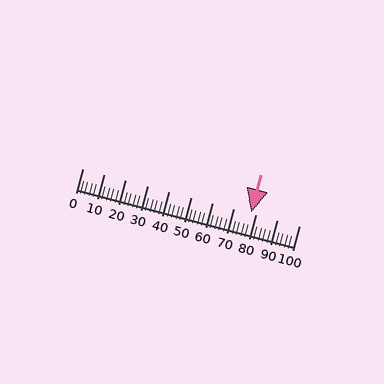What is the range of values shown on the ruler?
The ruler shows values from 0 to 100.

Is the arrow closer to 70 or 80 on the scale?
The arrow is closer to 80.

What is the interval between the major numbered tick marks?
The major tick marks are spaced 10 units apart.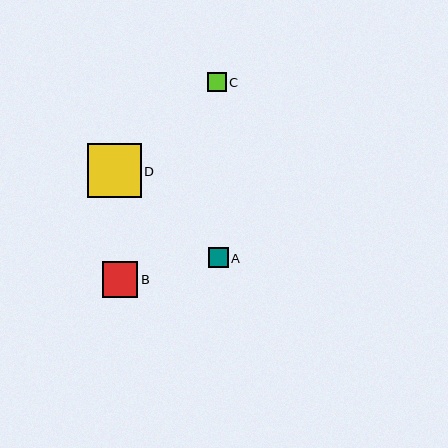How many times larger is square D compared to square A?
Square D is approximately 2.7 times the size of square A.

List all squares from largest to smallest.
From largest to smallest: D, B, A, C.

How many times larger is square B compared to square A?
Square B is approximately 1.8 times the size of square A.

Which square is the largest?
Square D is the largest with a size of approximately 54 pixels.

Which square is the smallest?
Square C is the smallest with a size of approximately 19 pixels.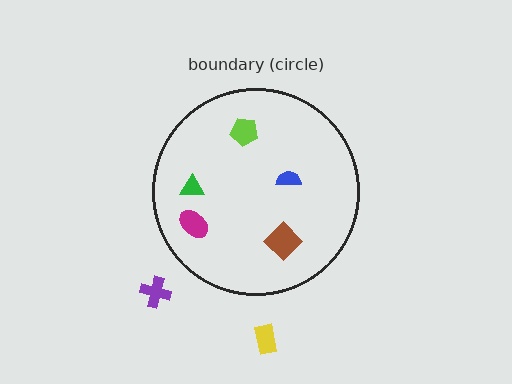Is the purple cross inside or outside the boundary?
Outside.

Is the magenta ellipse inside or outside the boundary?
Inside.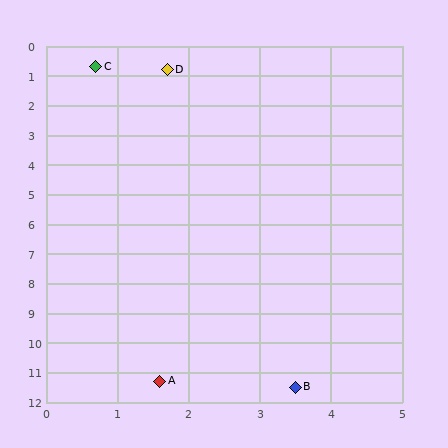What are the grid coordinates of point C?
Point C is at approximately (0.7, 0.7).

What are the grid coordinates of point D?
Point D is at approximately (1.7, 0.8).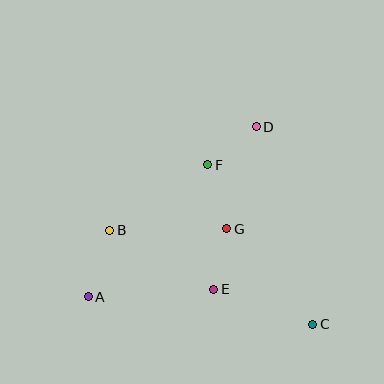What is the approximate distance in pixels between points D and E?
The distance between D and E is approximately 168 pixels.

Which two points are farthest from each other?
Points A and D are farthest from each other.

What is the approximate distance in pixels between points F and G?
The distance between F and G is approximately 67 pixels.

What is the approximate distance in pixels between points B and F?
The distance between B and F is approximately 118 pixels.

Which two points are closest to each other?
Points E and G are closest to each other.